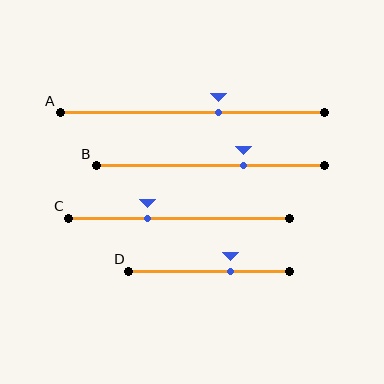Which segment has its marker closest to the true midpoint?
Segment A has its marker closest to the true midpoint.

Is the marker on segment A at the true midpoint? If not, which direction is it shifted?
No, the marker on segment A is shifted to the right by about 10% of the segment length.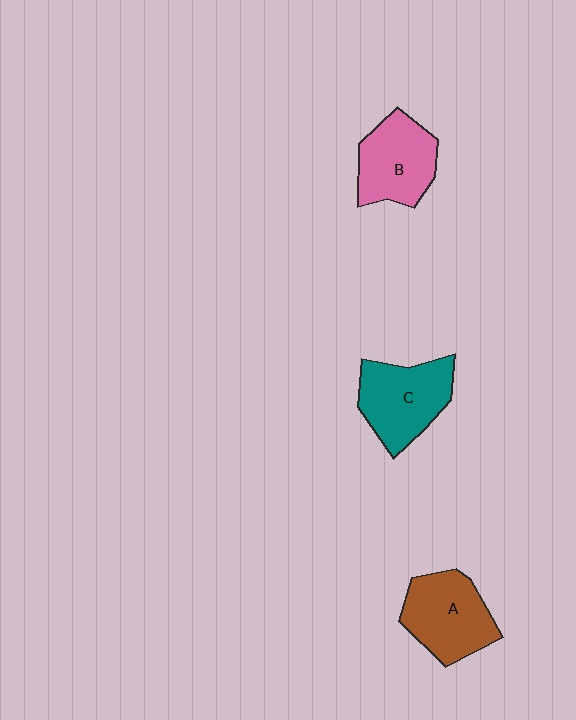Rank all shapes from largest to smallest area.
From largest to smallest: C (teal), A (brown), B (pink).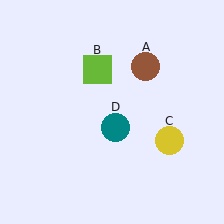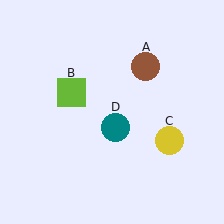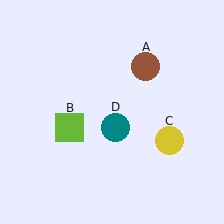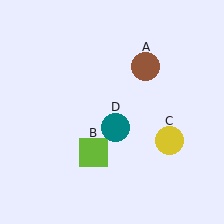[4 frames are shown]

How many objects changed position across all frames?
1 object changed position: lime square (object B).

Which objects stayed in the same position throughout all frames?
Brown circle (object A) and yellow circle (object C) and teal circle (object D) remained stationary.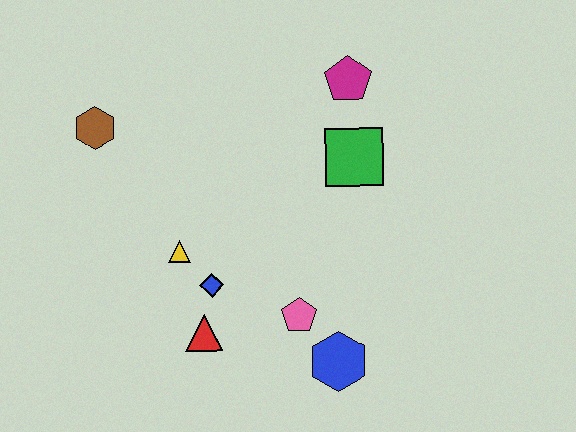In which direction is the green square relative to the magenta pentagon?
The green square is below the magenta pentagon.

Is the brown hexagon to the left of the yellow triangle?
Yes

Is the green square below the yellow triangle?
No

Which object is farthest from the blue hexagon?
The brown hexagon is farthest from the blue hexagon.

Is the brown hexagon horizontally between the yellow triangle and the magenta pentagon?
No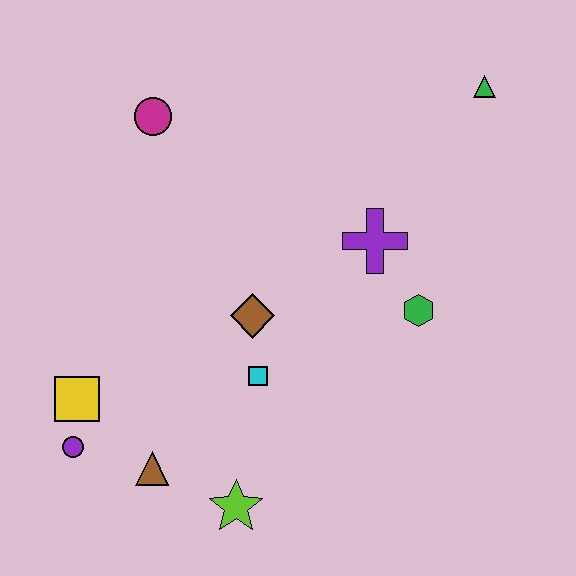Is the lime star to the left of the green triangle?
Yes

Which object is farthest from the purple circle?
The green triangle is farthest from the purple circle.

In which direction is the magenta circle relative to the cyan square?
The magenta circle is above the cyan square.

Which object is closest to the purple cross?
The green hexagon is closest to the purple cross.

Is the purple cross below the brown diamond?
No